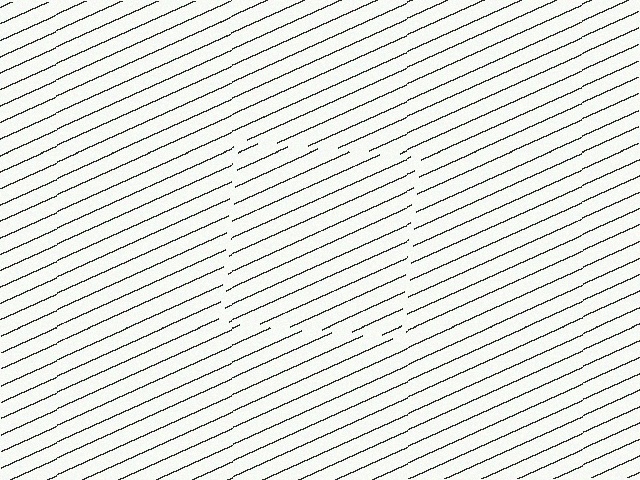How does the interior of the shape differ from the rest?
The interior of the shape contains the same grating, shifted by half a period — the contour is defined by the phase discontinuity where line-ends from the inner and outer gratings abut.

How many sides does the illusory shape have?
4 sides — the line-ends trace a square.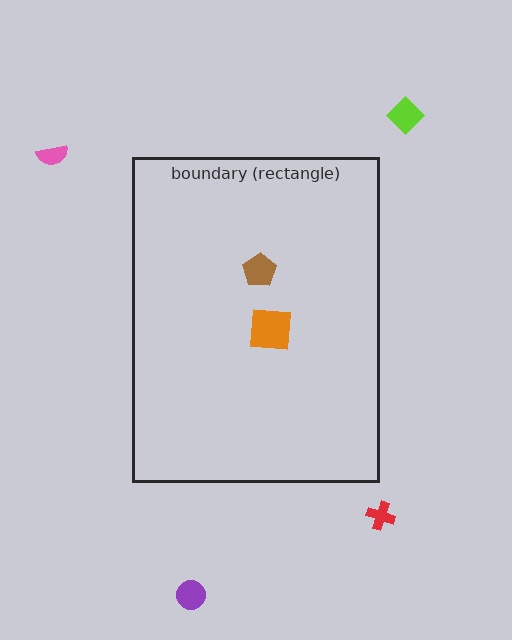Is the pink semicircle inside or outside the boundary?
Outside.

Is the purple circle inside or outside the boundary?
Outside.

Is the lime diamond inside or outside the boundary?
Outside.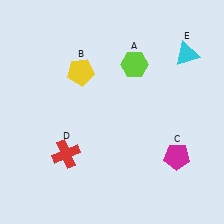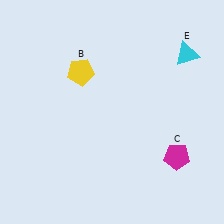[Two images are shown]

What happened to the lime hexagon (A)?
The lime hexagon (A) was removed in Image 2. It was in the top-right area of Image 1.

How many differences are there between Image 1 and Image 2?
There are 2 differences between the two images.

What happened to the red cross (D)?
The red cross (D) was removed in Image 2. It was in the bottom-left area of Image 1.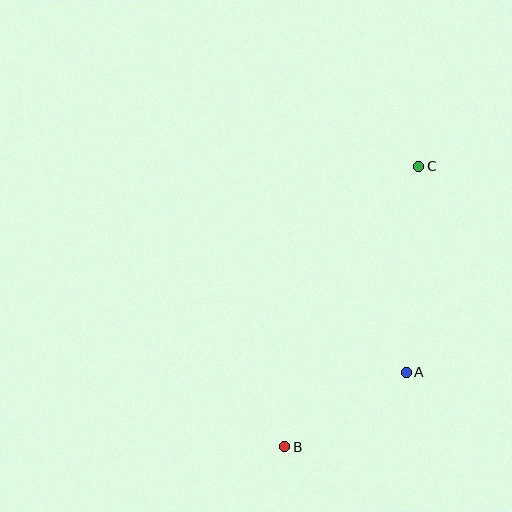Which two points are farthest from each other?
Points B and C are farthest from each other.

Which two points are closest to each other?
Points A and B are closest to each other.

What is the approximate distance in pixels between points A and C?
The distance between A and C is approximately 206 pixels.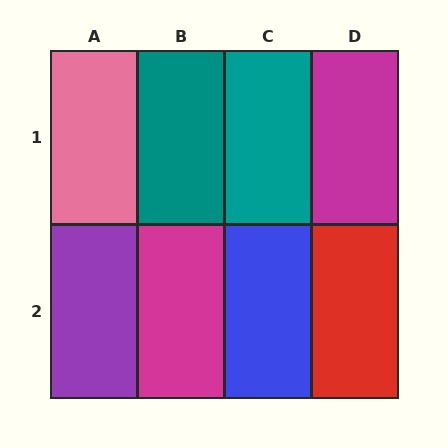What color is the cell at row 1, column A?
Pink.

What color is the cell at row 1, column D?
Magenta.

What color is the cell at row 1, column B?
Teal.